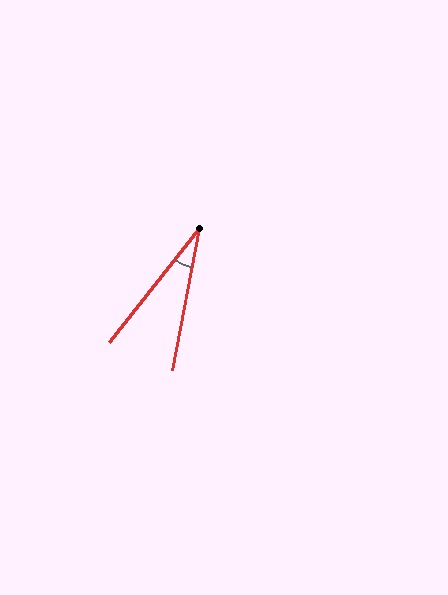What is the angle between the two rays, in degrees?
Approximately 28 degrees.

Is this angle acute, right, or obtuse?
It is acute.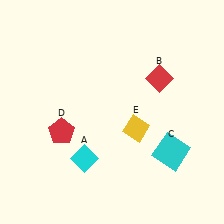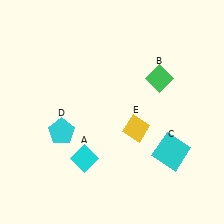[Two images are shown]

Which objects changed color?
B changed from red to green. D changed from red to cyan.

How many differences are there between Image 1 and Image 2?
There are 2 differences between the two images.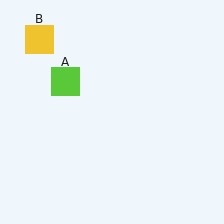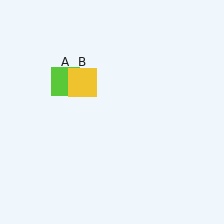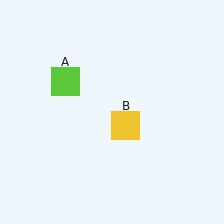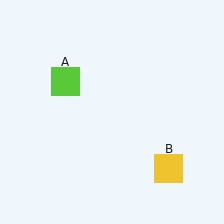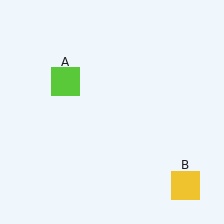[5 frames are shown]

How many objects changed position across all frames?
1 object changed position: yellow square (object B).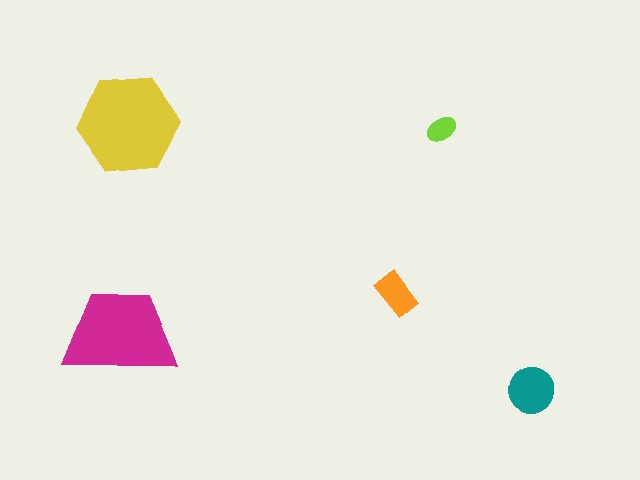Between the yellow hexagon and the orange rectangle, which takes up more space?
The yellow hexagon.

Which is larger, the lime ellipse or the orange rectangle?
The orange rectangle.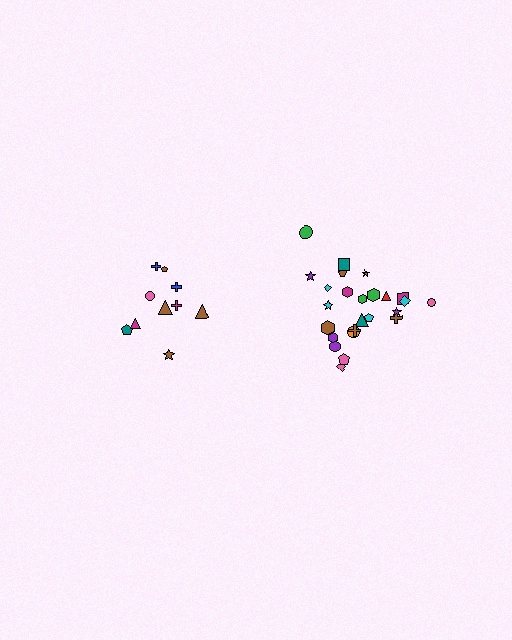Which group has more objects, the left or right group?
The right group.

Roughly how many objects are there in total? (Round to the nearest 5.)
Roughly 35 objects in total.